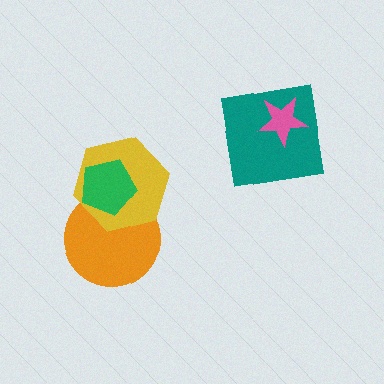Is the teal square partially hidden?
Yes, it is partially covered by another shape.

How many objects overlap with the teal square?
1 object overlaps with the teal square.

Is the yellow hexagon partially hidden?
Yes, it is partially covered by another shape.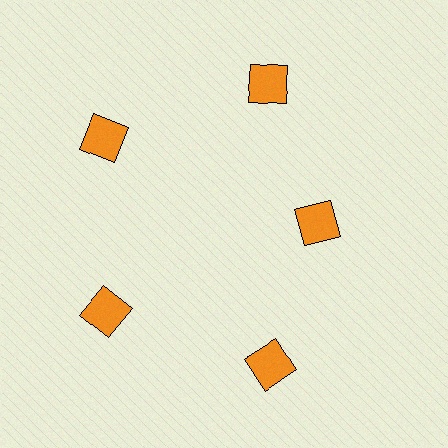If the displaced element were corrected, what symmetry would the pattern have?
It would have 5-fold rotational symmetry — the pattern would map onto itself every 72 degrees.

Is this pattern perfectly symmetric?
No. The 5 orange squares are arranged in a ring, but one element near the 3 o'clock position is pulled inward toward the center, breaking the 5-fold rotational symmetry.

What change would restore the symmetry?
The symmetry would be restored by moving it outward, back onto the ring so that all 5 squares sit at equal angles and equal distance from the center.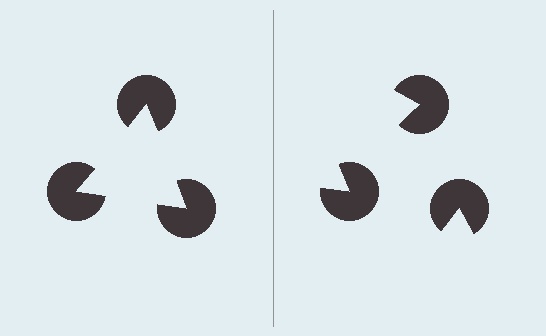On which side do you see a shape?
An illusory triangle appears on the left side. On the right side the wedge cuts are rotated, so no coherent shape forms.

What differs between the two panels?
The pac-man discs are positioned identically on both sides; only the wedge orientations differ. On the left they align to a triangle; on the right they are misaligned.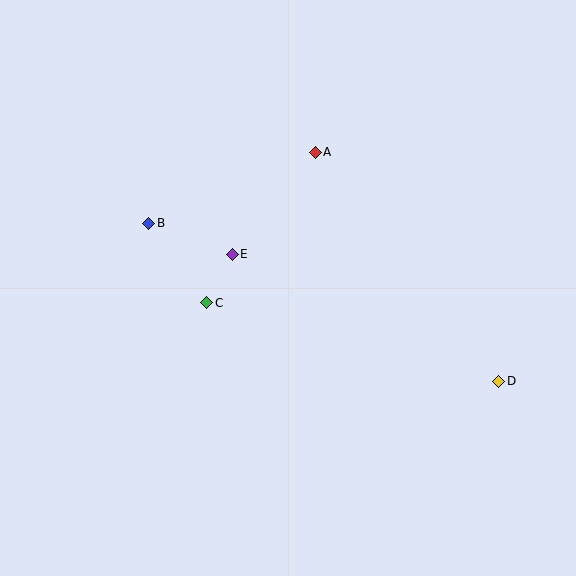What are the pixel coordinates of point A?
Point A is at (315, 152).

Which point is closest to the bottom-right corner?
Point D is closest to the bottom-right corner.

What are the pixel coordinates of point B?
Point B is at (149, 223).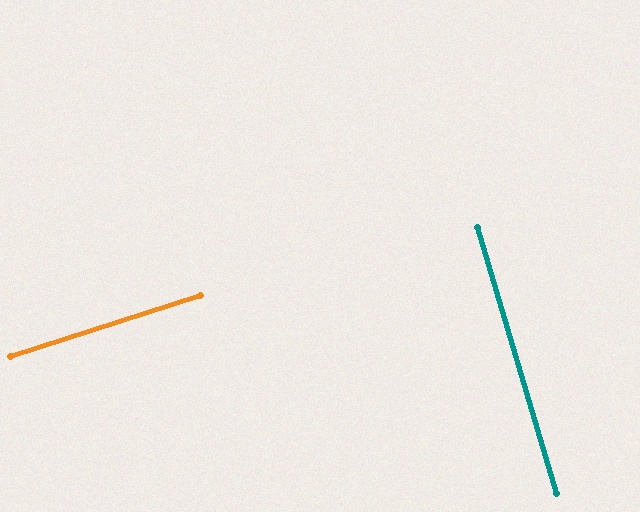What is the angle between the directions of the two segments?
Approximately 89 degrees.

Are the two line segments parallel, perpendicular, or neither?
Perpendicular — they meet at approximately 89°.